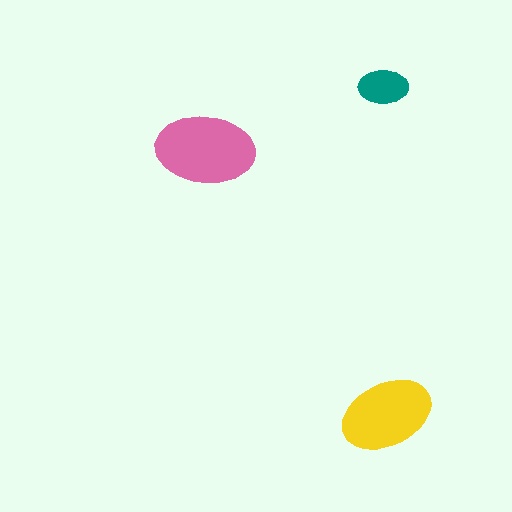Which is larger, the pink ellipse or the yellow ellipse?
The pink one.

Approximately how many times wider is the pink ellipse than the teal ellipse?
About 2 times wider.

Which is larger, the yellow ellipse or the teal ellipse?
The yellow one.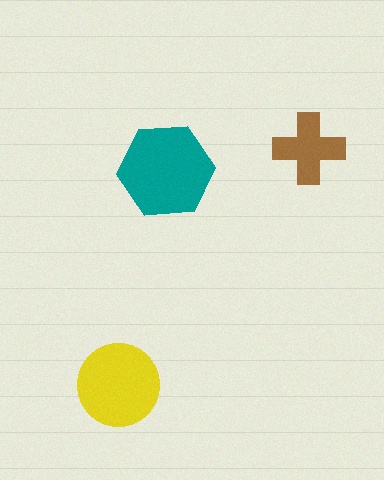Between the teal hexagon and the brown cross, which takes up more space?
The teal hexagon.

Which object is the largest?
The teal hexagon.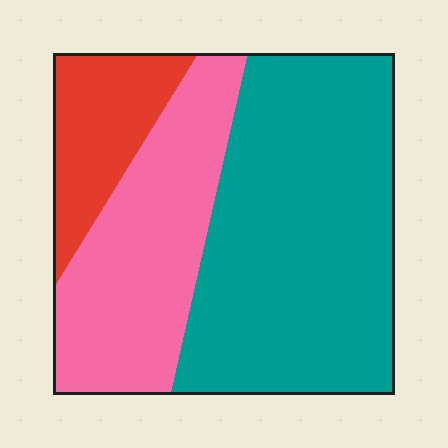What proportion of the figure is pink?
Pink takes up about one third (1/3) of the figure.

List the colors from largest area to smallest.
From largest to smallest: teal, pink, red.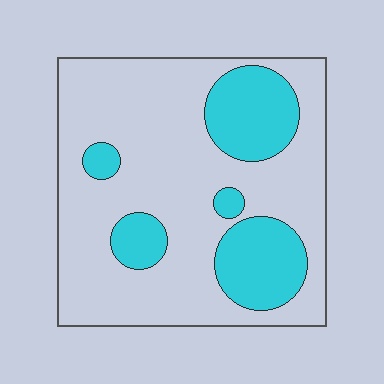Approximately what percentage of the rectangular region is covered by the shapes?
Approximately 25%.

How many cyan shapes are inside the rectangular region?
5.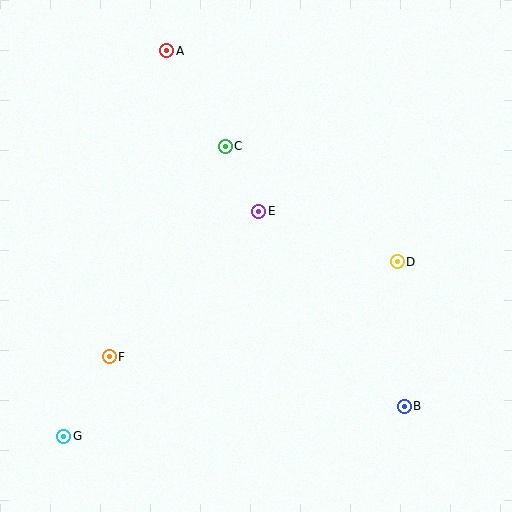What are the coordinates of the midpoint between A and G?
The midpoint between A and G is at (115, 244).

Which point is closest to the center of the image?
Point E at (259, 211) is closest to the center.